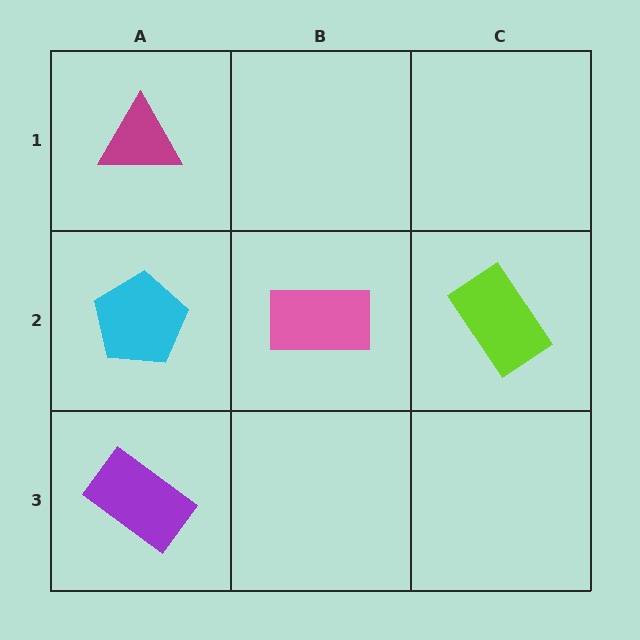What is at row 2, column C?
A lime rectangle.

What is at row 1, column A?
A magenta triangle.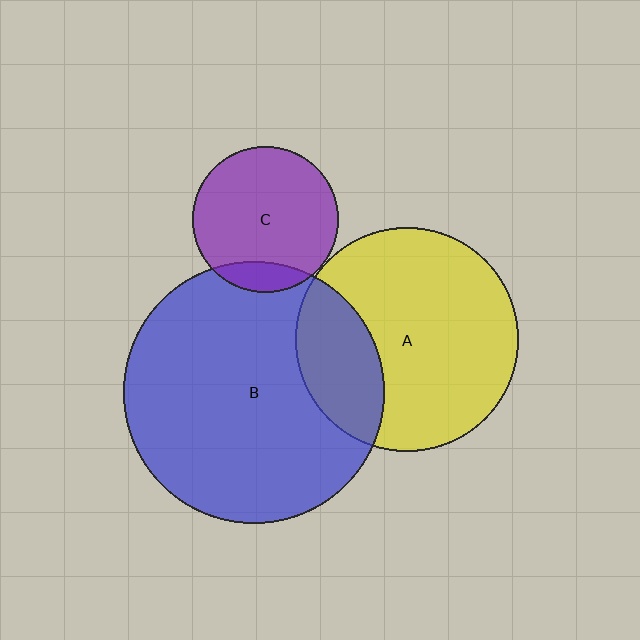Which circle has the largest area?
Circle B (blue).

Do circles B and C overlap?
Yes.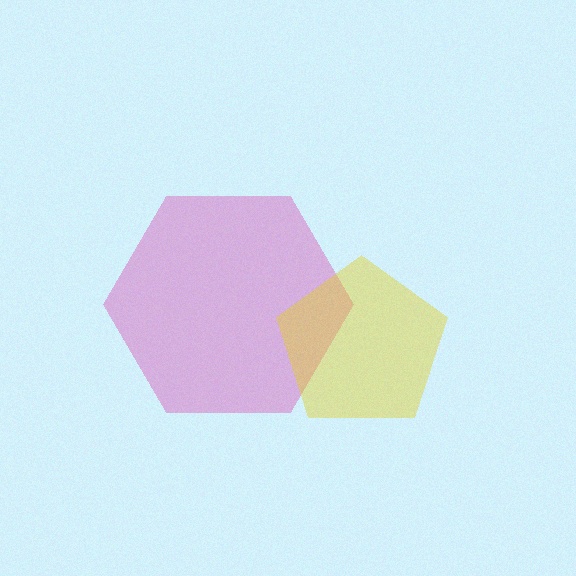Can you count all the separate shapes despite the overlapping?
Yes, there are 2 separate shapes.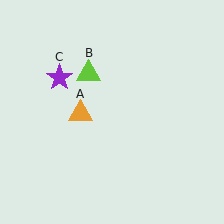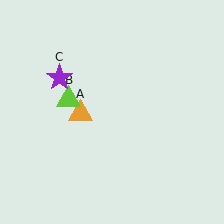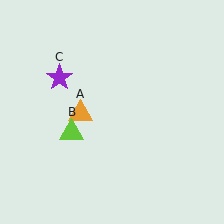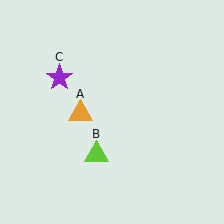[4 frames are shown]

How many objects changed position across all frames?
1 object changed position: lime triangle (object B).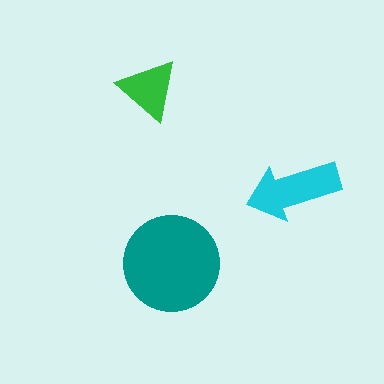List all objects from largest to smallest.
The teal circle, the cyan arrow, the green triangle.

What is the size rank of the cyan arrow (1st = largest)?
2nd.